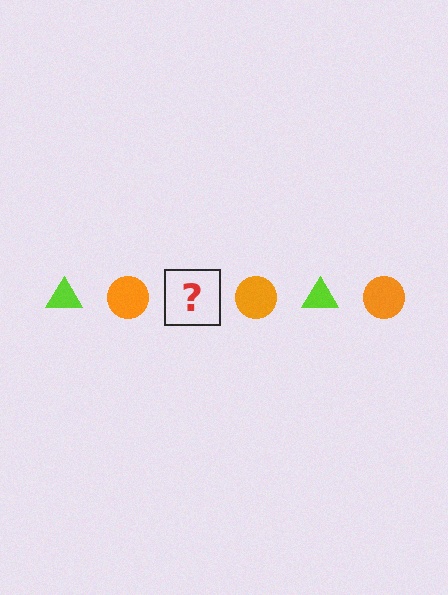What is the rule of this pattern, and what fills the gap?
The rule is that the pattern alternates between lime triangle and orange circle. The gap should be filled with a lime triangle.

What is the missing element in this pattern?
The missing element is a lime triangle.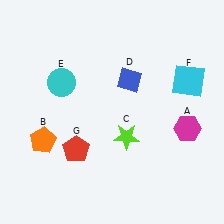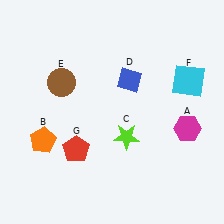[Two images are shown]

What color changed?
The circle (E) changed from cyan in Image 1 to brown in Image 2.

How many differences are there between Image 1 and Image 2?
There is 1 difference between the two images.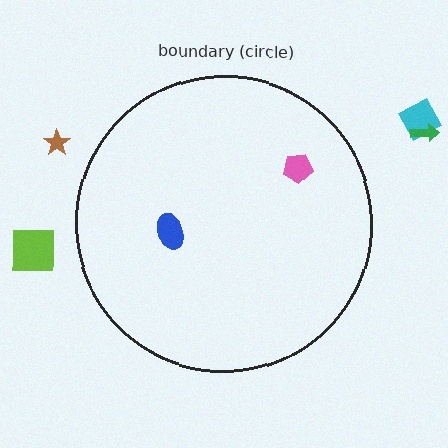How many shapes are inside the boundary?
2 inside, 4 outside.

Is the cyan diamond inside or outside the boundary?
Outside.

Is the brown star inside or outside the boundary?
Outside.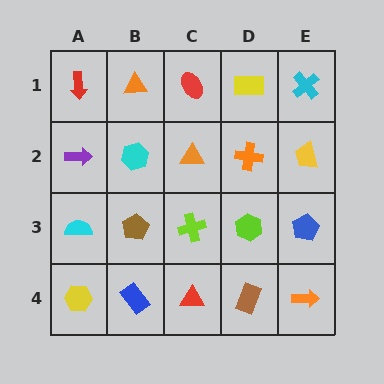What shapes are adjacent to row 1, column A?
A purple arrow (row 2, column A), an orange triangle (row 1, column B).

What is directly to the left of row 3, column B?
A cyan semicircle.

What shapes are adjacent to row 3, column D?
An orange cross (row 2, column D), a brown rectangle (row 4, column D), a lime cross (row 3, column C), a blue pentagon (row 3, column E).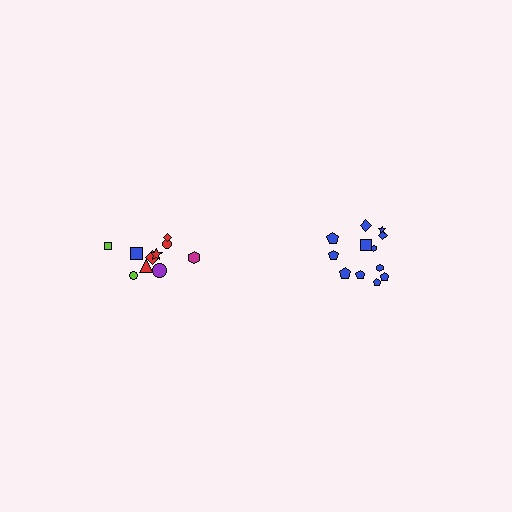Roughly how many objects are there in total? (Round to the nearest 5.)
Roughly 20 objects in total.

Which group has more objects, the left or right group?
The right group.